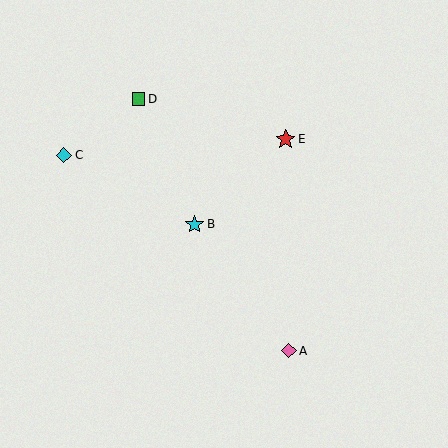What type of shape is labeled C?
Shape C is a cyan diamond.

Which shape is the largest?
The red star (labeled E) is the largest.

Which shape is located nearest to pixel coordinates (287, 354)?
The pink diamond (labeled A) at (289, 351) is nearest to that location.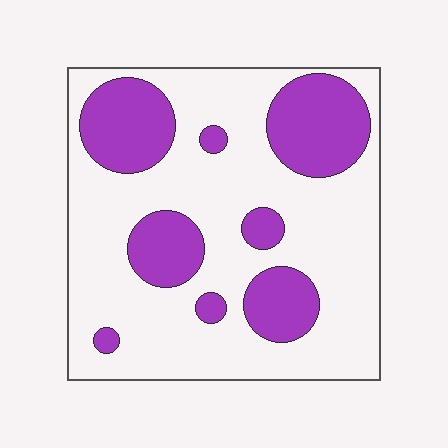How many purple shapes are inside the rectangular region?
8.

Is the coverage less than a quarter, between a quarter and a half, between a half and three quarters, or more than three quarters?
Between a quarter and a half.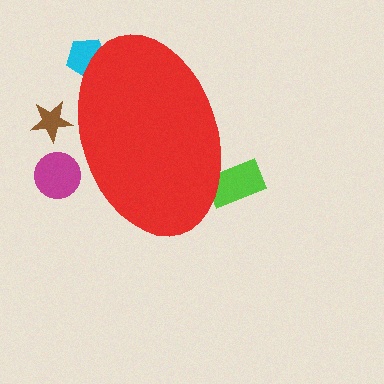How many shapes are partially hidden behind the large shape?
4 shapes are partially hidden.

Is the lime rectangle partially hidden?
Yes, the lime rectangle is partially hidden behind the red ellipse.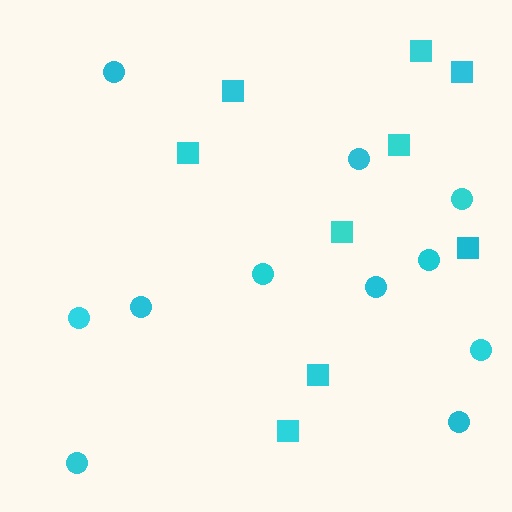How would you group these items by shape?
There are 2 groups: one group of circles (11) and one group of squares (9).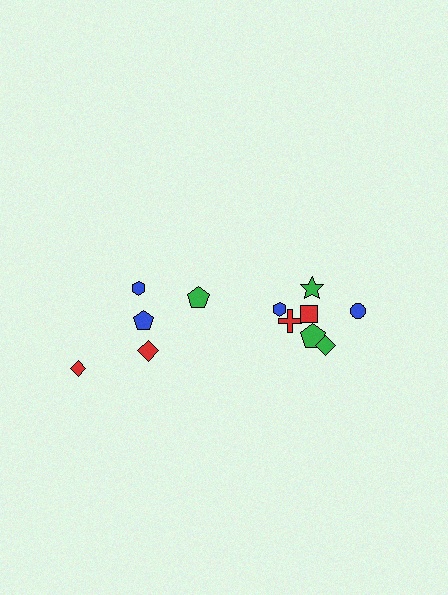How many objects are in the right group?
There are 7 objects.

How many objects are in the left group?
There are 5 objects.